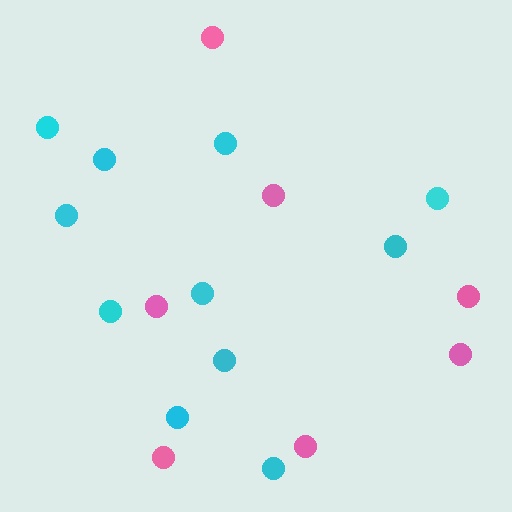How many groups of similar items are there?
There are 2 groups: one group of pink circles (7) and one group of cyan circles (11).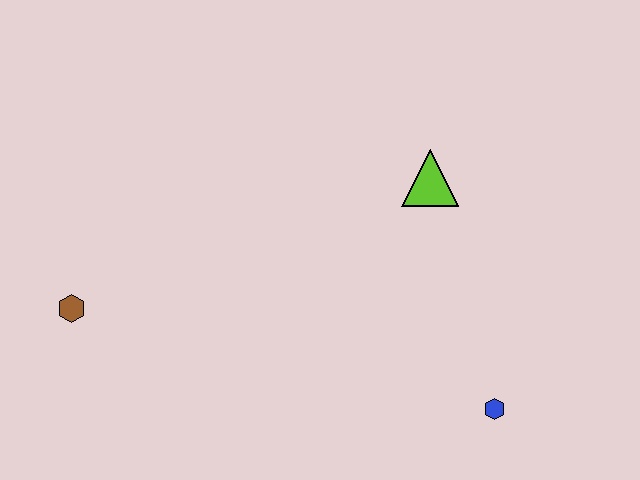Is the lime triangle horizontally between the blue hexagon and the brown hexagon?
Yes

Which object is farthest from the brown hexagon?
The blue hexagon is farthest from the brown hexagon.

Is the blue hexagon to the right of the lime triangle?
Yes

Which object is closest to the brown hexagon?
The lime triangle is closest to the brown hexagon.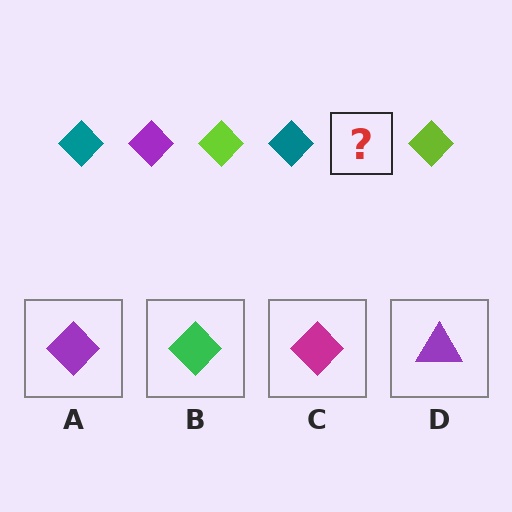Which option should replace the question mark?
Option A.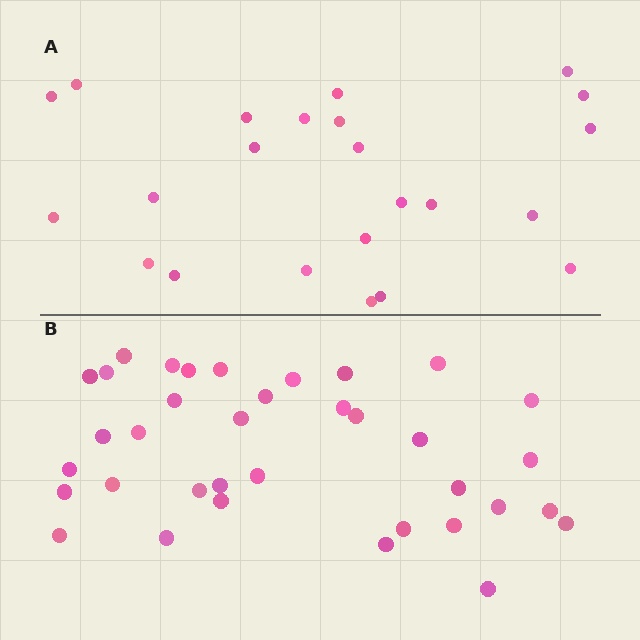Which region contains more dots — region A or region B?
Region B (the bottom region) has more dots.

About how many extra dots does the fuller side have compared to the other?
Region B has approximately 15 more dots than region A.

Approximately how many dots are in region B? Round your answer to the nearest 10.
About 40 dots. (The exact count is 36, which rounds to 40.)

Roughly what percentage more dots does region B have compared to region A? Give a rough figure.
About 55% more.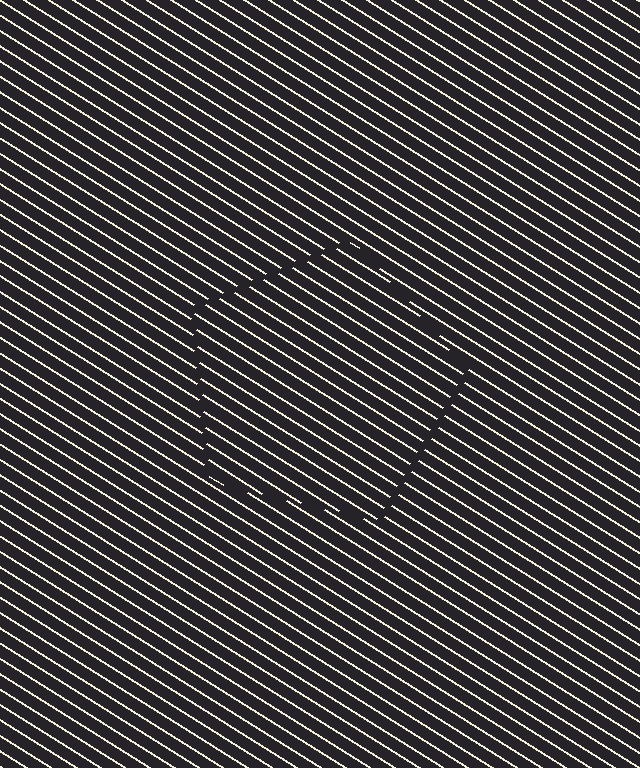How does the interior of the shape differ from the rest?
The interior of the shape contains the same grating, shifted by half a period — the contour is defined by the phase discontinuity where line-ends from the inner and outer gratings abut.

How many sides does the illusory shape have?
5 sides — the line-ends trace a pentagon.